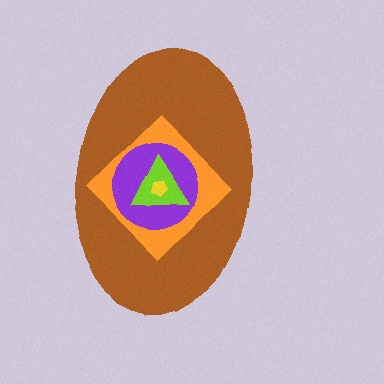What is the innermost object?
The yellow pentagon.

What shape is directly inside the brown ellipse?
The orange diamond.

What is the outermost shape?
The brown ellipse.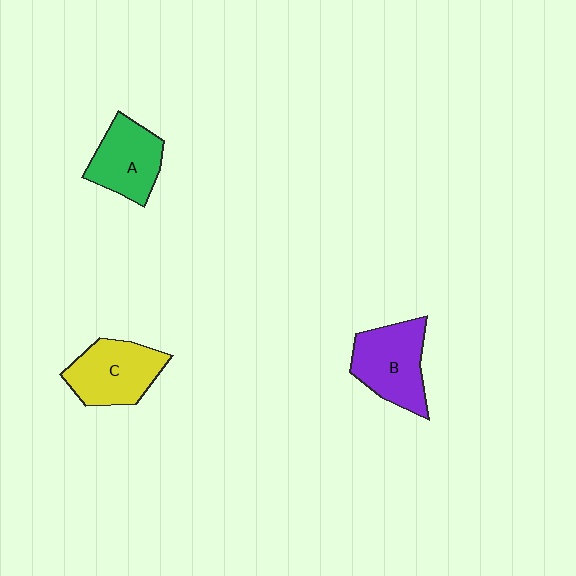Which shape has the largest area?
Shape B (purple).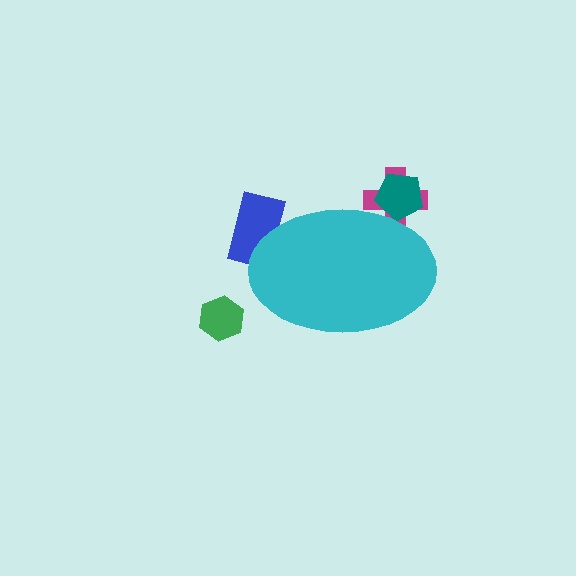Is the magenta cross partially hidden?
Yes, the magenta cross is partially hidden behind the cyan ellipse.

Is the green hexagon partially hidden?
No, the green hexagon is fully visible.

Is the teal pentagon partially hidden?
Yes, the teal pentagon is partially hidden behind the cyan ellipse.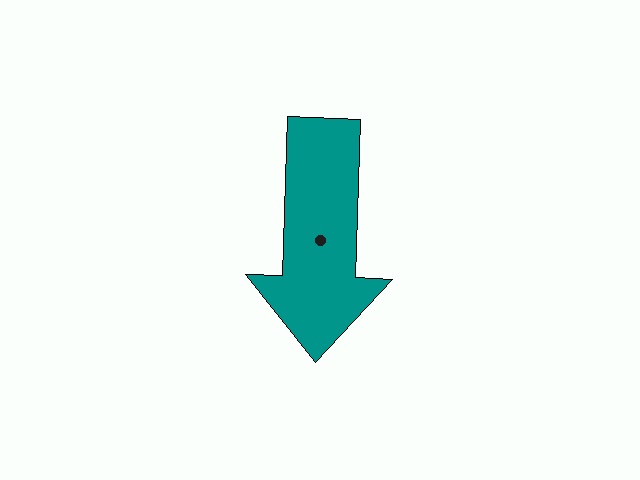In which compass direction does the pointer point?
South.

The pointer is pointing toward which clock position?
Roughly 6 o'clock.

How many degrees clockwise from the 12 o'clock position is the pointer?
Approximately 182 degrees.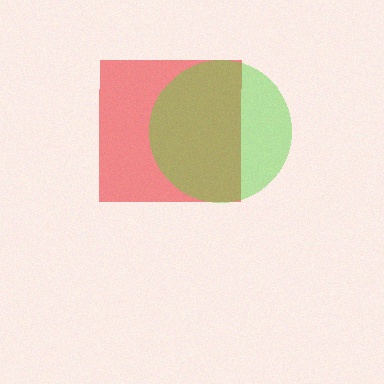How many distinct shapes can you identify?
There are 2 distinct shapes: a red square, a lime circle.